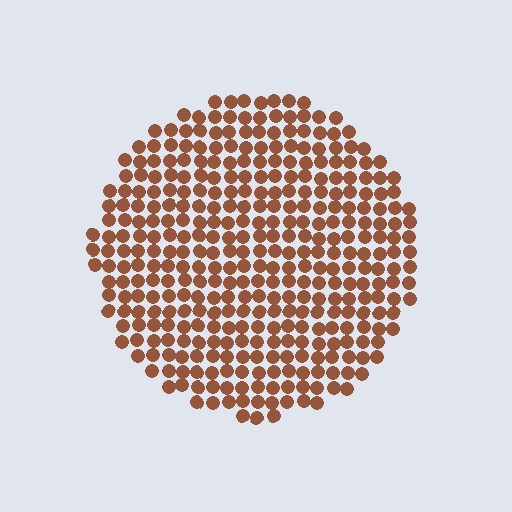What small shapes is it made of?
It is made of small circles.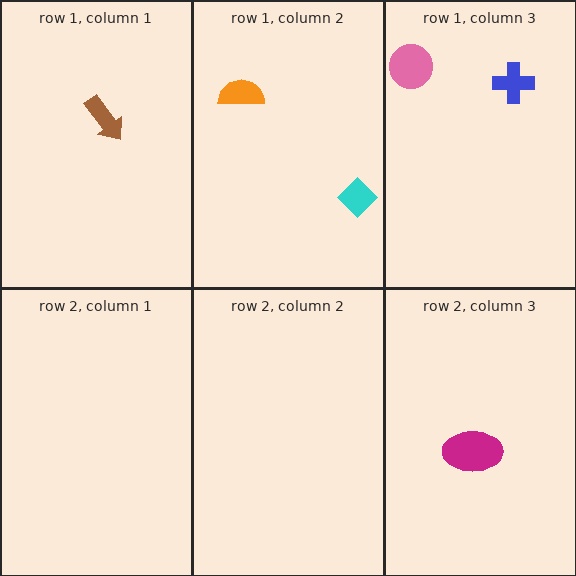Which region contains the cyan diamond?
The row 1, column 2 region.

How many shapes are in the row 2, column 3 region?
1.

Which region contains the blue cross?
The row 1, column 3 region.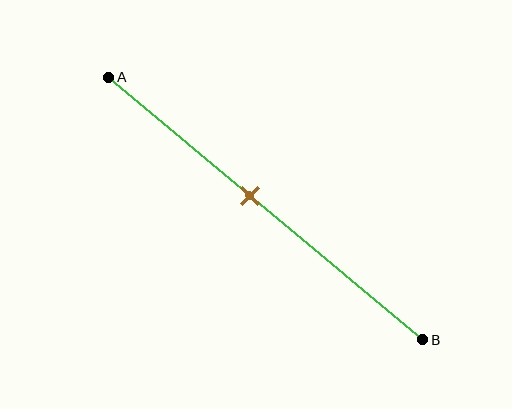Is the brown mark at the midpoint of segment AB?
No, the mark is at about 45% from A, not at the 50% midpoint.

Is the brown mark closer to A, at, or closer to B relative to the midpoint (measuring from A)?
The brown mark is closer to point A than the midpoint of segment AB.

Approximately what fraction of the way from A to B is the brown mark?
The brown mark is approximately 45% of the way from A to B.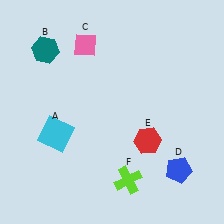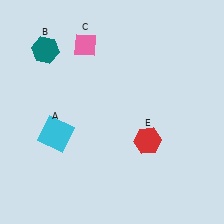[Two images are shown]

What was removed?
The lime cross (F), the blue pentagon (D) were removed in Image 2.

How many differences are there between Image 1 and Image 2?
There are 2 differences between the two images.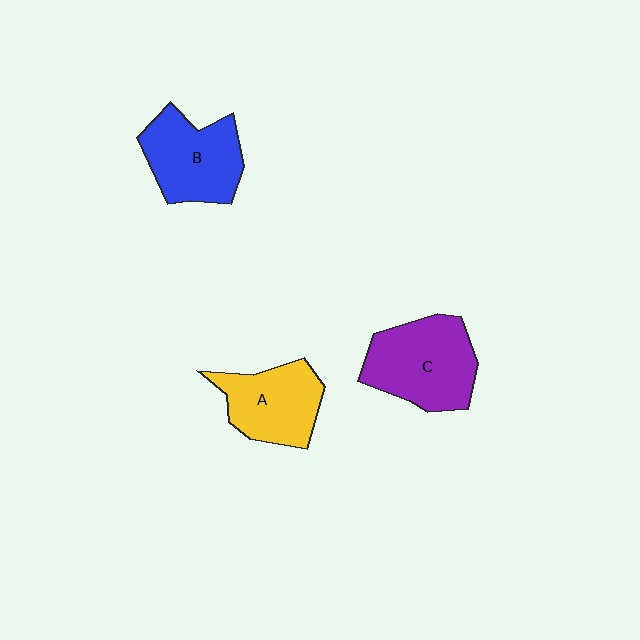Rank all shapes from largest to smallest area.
From largest to smallest: C (purple), B (blue), A (yellow).